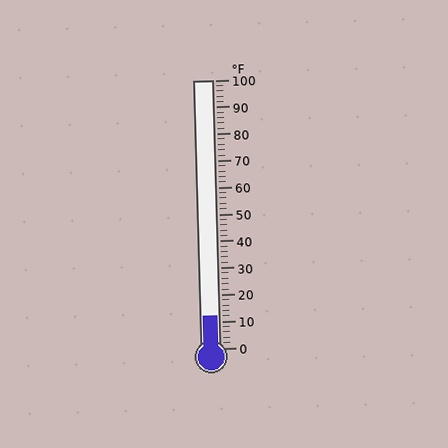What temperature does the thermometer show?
The thermometer shows approximately 12°F.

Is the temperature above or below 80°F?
The temperature is below 80°F.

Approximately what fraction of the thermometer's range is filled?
The thermometer is filled to approximately 10% of its range.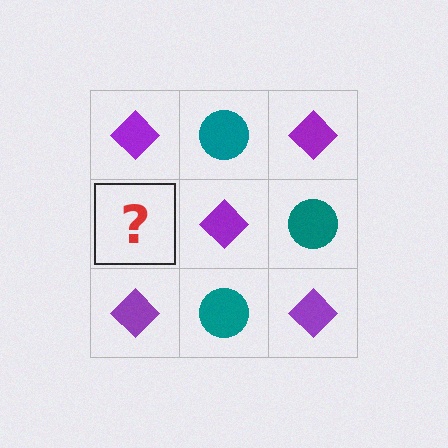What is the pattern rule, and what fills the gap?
The rule is that it alternates purple diamond and teal circle in a checkerboard pattern. The gap should be filled with a teal circle.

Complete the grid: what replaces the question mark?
The question mark should be replaced with a teal circle.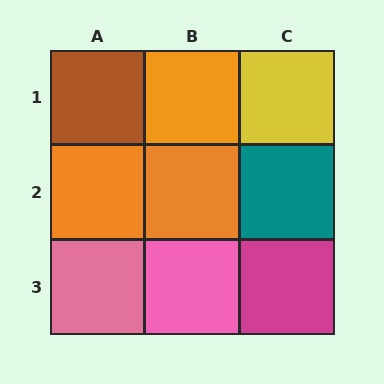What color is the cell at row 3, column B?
Pink.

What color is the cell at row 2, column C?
Teal.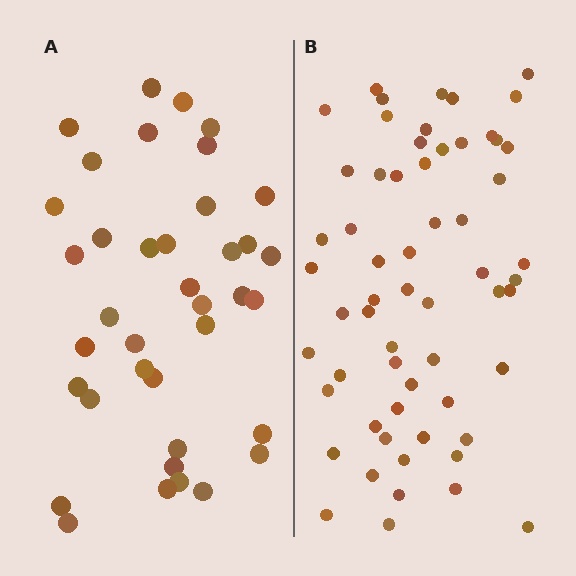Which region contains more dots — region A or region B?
Region B (the right region) has more dots.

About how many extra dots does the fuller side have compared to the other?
Region B has approximately 20 more dots than region A.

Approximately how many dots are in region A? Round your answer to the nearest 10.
About 40 dots. (The exact count is 38, which rounds to 40.)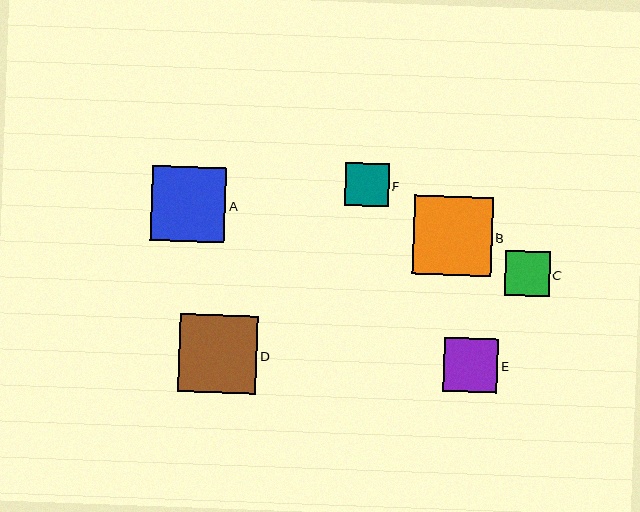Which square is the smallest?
Square F is the smallest with a size of approximately 44 pixels.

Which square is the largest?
Square B is the largest with a size of approximately 79 pixels.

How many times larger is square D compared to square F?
Square D is approximately 1.8 times the size of square F.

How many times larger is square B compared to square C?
Square B is approximately 1.7 times the size of square C.